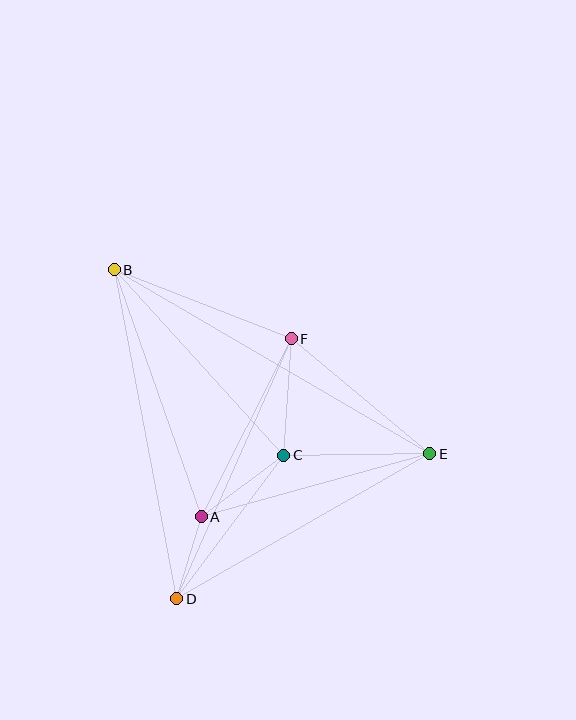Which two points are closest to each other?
Points A and D are closest to each other.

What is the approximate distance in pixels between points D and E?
The distance between D and E is approximately 291 pixels.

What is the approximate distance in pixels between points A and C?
The distance between A and C is approximately 103 pixels.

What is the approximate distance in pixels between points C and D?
The distance between C and D is approximately 179 pixels.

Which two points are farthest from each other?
Points B and E are farthest from each other.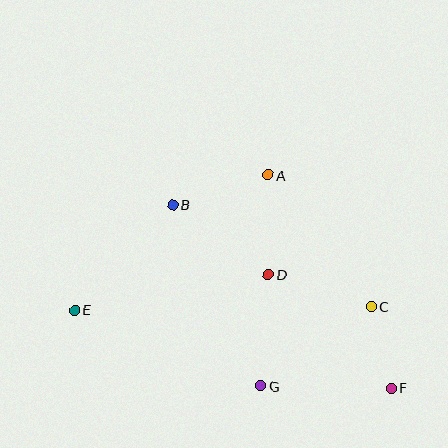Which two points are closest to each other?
Points C and F are closest to each other.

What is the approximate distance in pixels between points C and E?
The distance between C and E is approximately 296 pixels.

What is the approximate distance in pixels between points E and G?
The distance between E and G is approximately 201 pixels.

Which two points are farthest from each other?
Points E and F are farthest from each other.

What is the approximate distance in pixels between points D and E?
The distance between D and E is approximately 197 pixels.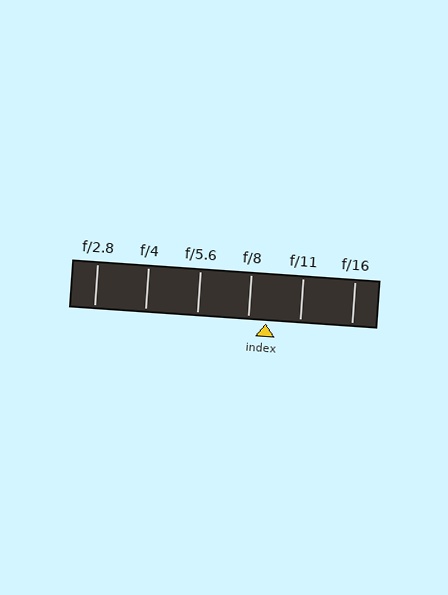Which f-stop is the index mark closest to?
The index mark is closest to f/8.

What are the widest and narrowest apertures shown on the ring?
The widest aperture shown is f/2.8 and the narrowest is f/16.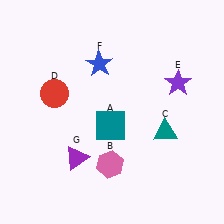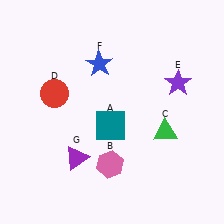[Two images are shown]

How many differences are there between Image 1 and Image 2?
There is 1 difference between the two images.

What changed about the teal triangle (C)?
In Image 1, C is teal. In Image 2, it changed to green.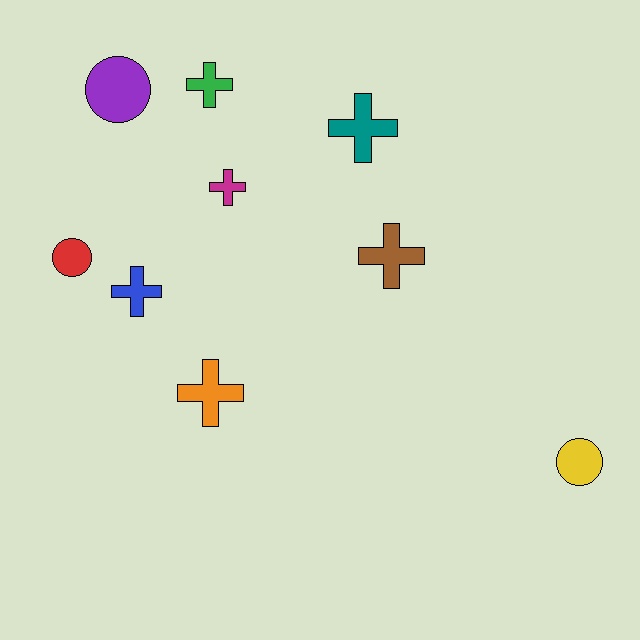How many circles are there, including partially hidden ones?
There are 3 circles.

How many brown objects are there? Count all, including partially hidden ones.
There is 1 brown object.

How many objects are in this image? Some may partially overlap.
There are 9 objects.